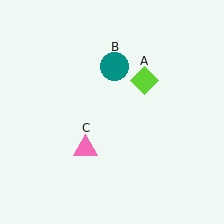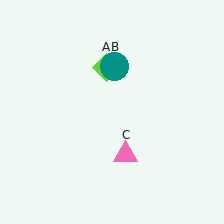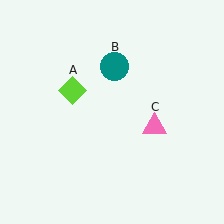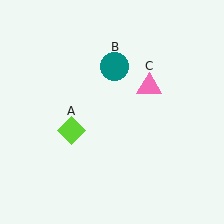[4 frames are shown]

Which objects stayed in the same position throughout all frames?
Teal circle (object B) remained stationary.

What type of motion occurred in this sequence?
The lime diamond (object A), pink triangle (object C) rotated counterclockwise around the center of the scene.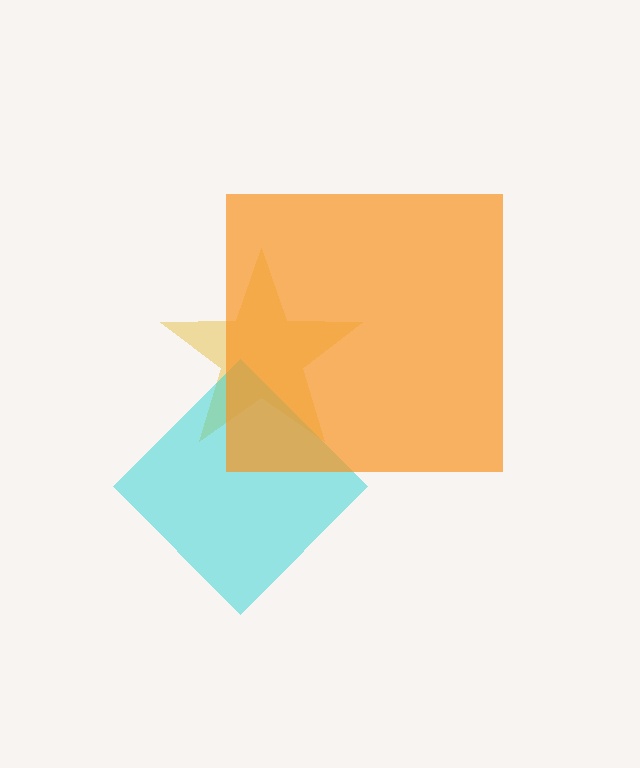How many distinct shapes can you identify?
There are 3 distinct shapes: a yellow star, a cyan diamond, an orange square.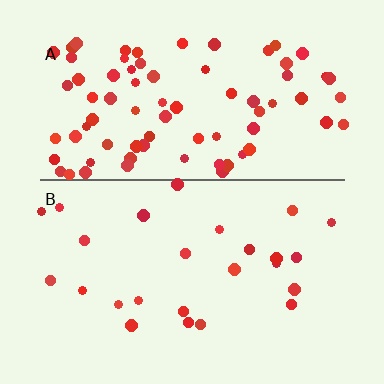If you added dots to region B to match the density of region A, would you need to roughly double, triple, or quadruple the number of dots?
Approximately triple.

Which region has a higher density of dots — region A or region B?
A (the top).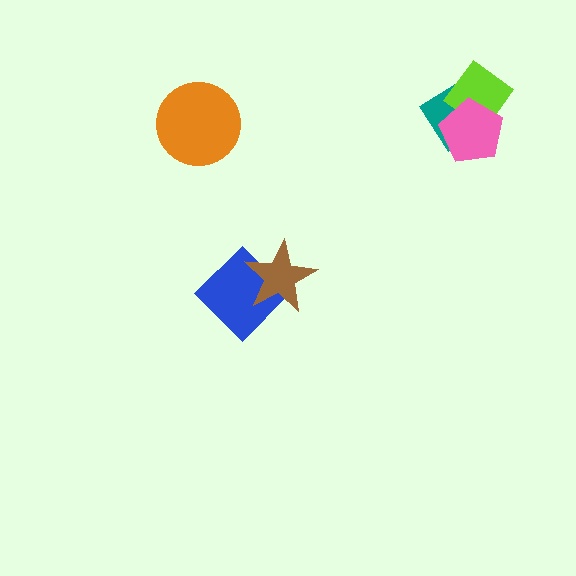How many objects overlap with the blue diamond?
1 object overlaps with the blue diamond.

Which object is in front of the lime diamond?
The pink pentagon is in front of the lime diamond.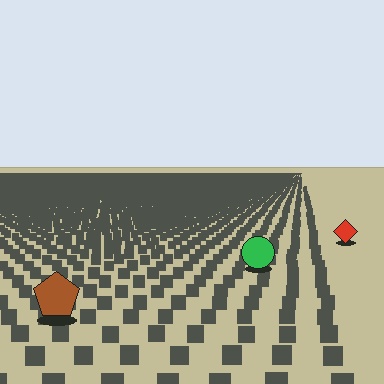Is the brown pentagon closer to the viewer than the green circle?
Yes. The brown pentagon is closer — you can tell from the texture gradient: the ground texture is coarser near it.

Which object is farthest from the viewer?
The red diamond is farthest from the viewer. It appears smaller and the ground texture around it is denser.